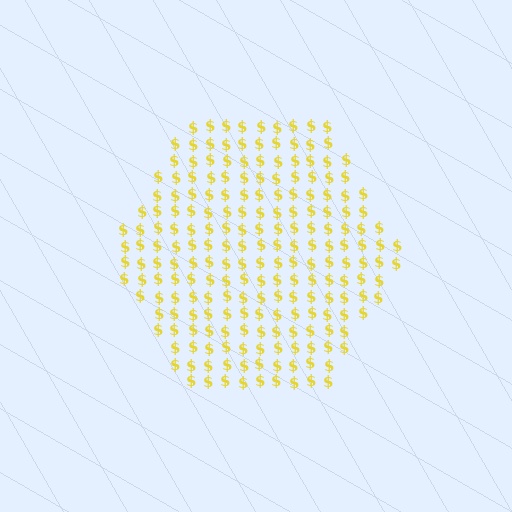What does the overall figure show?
The overall figure shows a hexagon.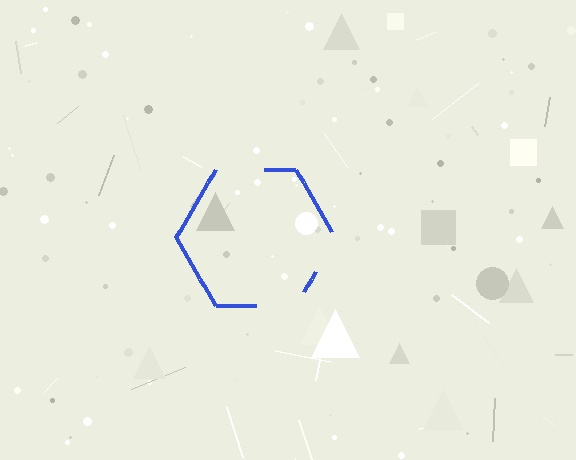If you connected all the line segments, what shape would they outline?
They would outline a hexagon.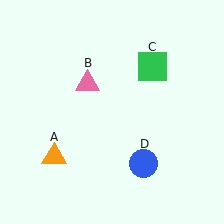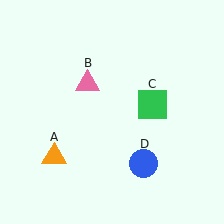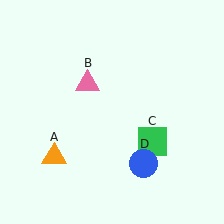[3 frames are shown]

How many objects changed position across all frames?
1 object changed position: green square (object C).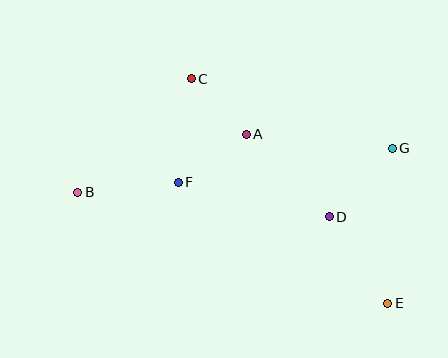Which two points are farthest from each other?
Points B and E are farthest from each other.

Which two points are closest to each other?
Points A and C are closest to each other.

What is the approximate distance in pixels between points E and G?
The distance between E and G is approximately 155 pixels.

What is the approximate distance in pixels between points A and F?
The distance between A and F is approximately 83 pixels.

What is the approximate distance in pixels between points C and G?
The distance between C and G is approximately 213 pixels.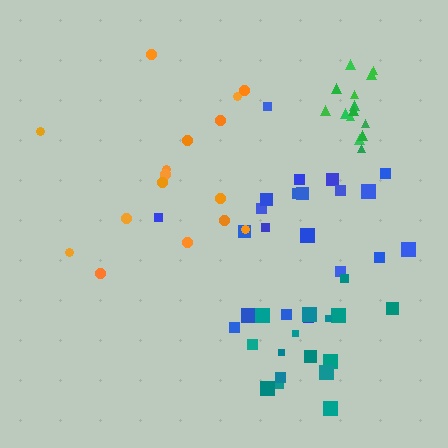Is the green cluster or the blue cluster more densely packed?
Green.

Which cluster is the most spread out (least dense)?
Orange.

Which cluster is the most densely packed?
Green.